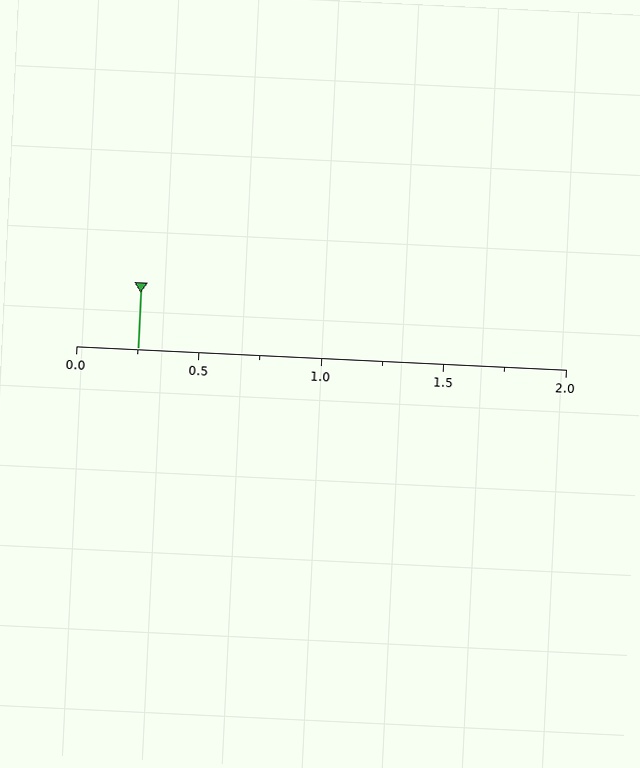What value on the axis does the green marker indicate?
The marker indicates approximately 0.25.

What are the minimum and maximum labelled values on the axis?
The axis runs from 0.0 to 2.0.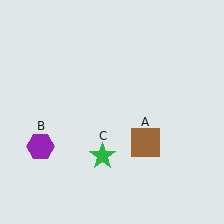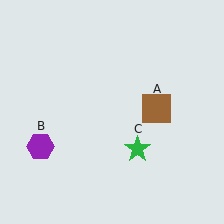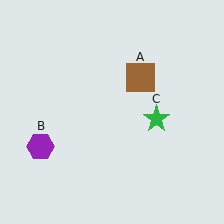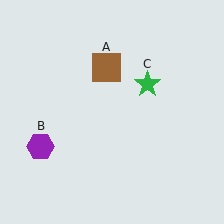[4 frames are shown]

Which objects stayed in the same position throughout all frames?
Purple hexagon (object B) remained stationary.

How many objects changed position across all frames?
2 objects changed position: brown square (object A), green star (object C).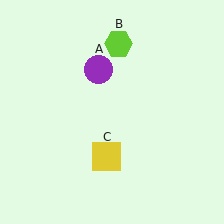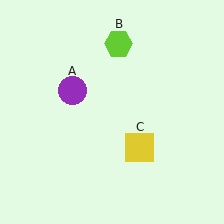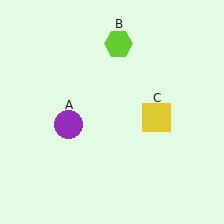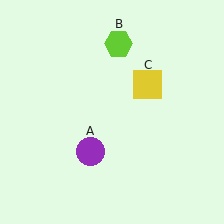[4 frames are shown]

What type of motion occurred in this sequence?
The purple circle (object A), yellow square (object C) rotated counterclockwise around the center of the scene.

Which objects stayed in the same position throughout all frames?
Lime hexagon (object B) remained stationary.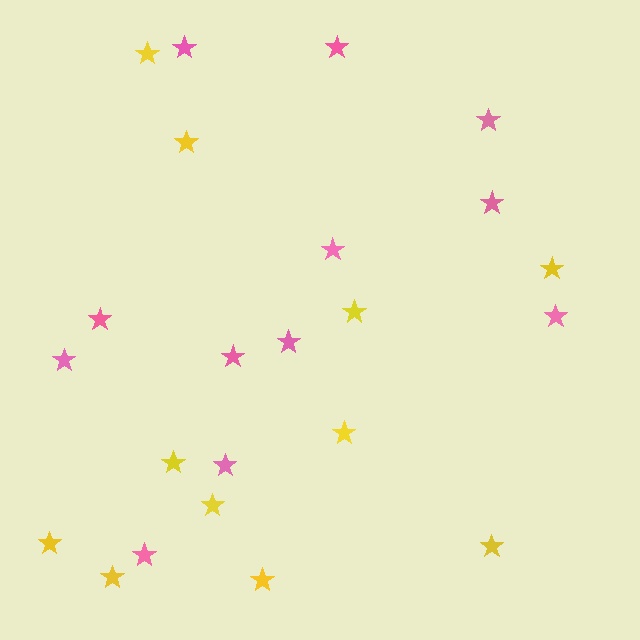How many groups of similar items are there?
There are 2 groups: one group of yellow stars (11) and one group of pink stars (12).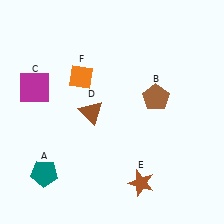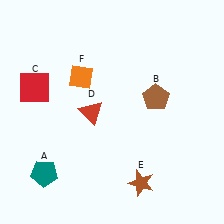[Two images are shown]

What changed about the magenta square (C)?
In Image 1, C is magenta. In Image 2, it changed to red.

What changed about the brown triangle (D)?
In Image 1, D is brown. In Image 2, it changed to red.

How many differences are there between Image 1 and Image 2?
There are 2 differences between the two images.